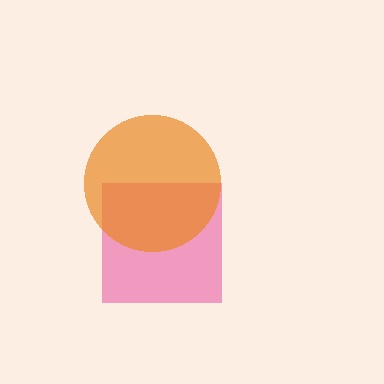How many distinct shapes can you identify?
There are 2 distinct shapes: a pink square, an orange circle.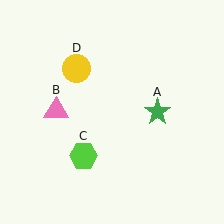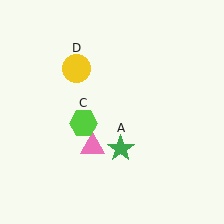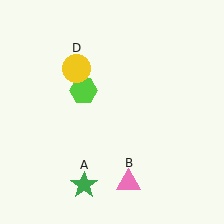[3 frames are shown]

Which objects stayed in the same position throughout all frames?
Yellow circle (object D) remained stationary.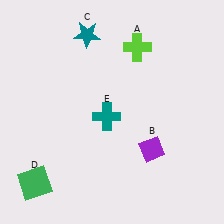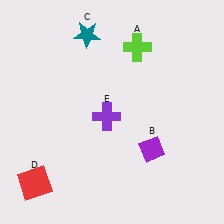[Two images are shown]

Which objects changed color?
D changed from green to red. E changed from teal to purple.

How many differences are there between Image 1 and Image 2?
There are 2 differences between the two images.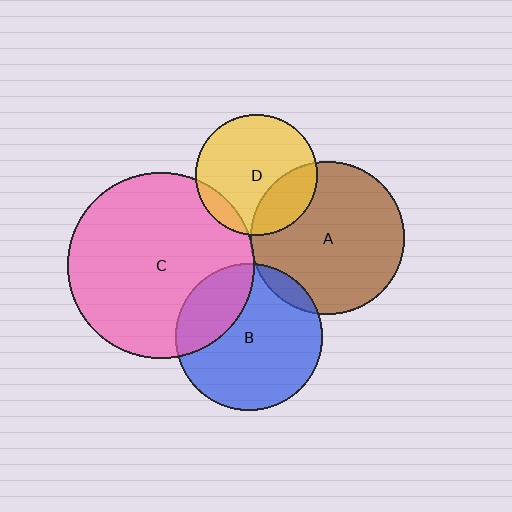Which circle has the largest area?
Circle C (pink).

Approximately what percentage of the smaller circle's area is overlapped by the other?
Approximately 25%.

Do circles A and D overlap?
Yes.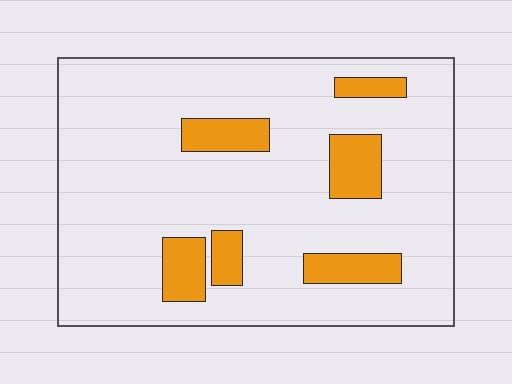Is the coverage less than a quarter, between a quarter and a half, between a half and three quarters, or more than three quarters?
Less than a quarter.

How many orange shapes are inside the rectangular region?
6.